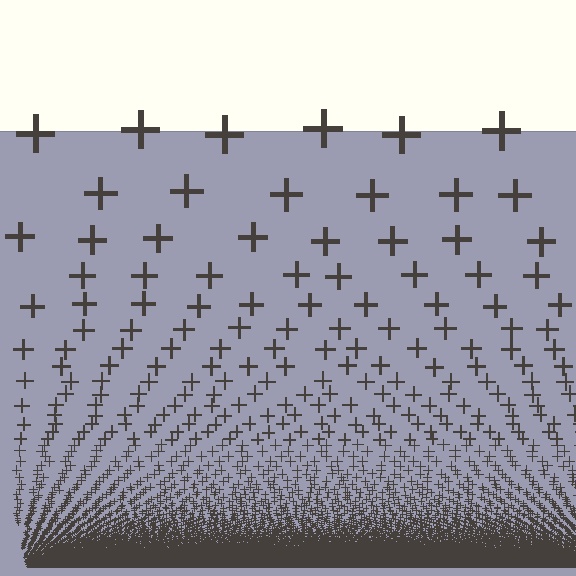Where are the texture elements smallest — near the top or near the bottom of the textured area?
Near the bottom.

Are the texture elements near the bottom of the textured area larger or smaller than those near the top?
Smaller. The gradient is inverted — elements near the bottom are smaller and denser.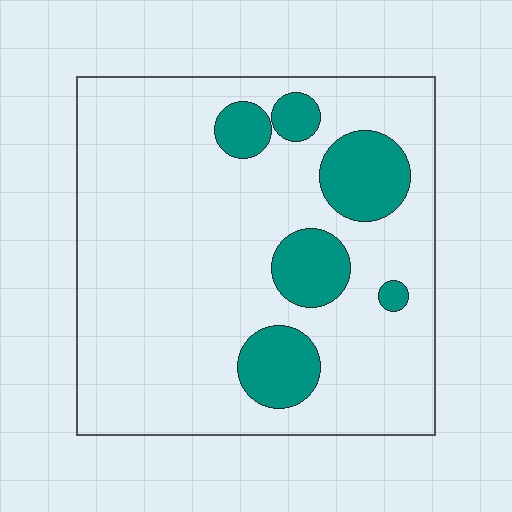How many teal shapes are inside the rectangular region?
6.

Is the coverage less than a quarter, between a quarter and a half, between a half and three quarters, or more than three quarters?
Less than a quarter.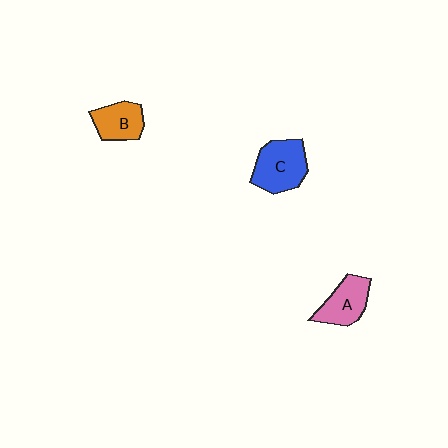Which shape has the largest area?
Shape C (blue).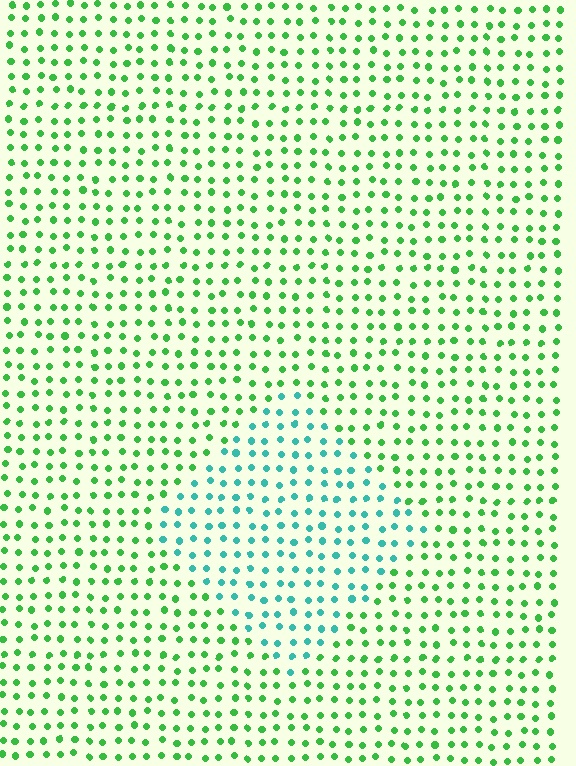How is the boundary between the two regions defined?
The boundary is defined purely by a slight shift in hue (about 48 degrees). Spacing, size, and orientation are identical on both sides.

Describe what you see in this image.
The image is filled with small green elements in a uniform arrangement. A diamond-shaped region is visible where the elements are tinted to a slightly different hue, forming a subtle color boundary.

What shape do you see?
I see a diamond.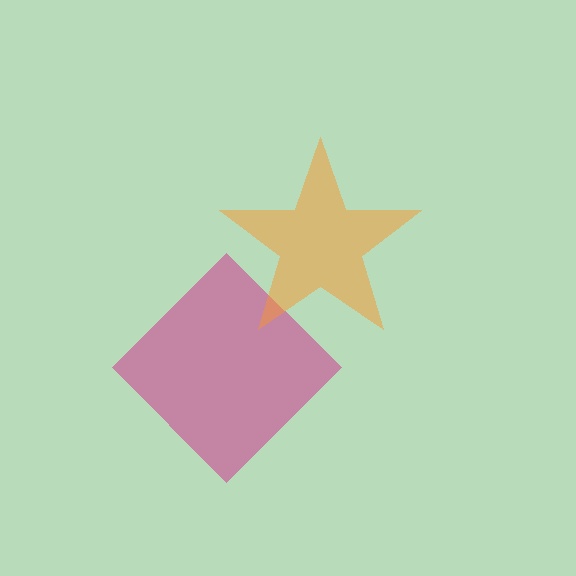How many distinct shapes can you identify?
There are 2 distinct shapes: a magenta diamond, an orange star.